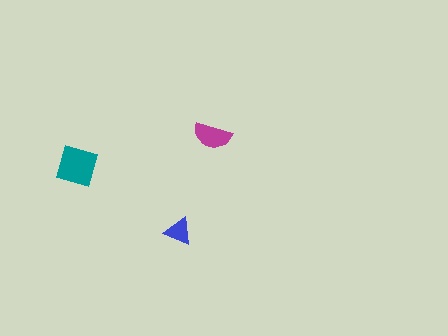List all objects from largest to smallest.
The teal square, the magenta semicircle, the blue triangle.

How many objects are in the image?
There are 3 objects in the image.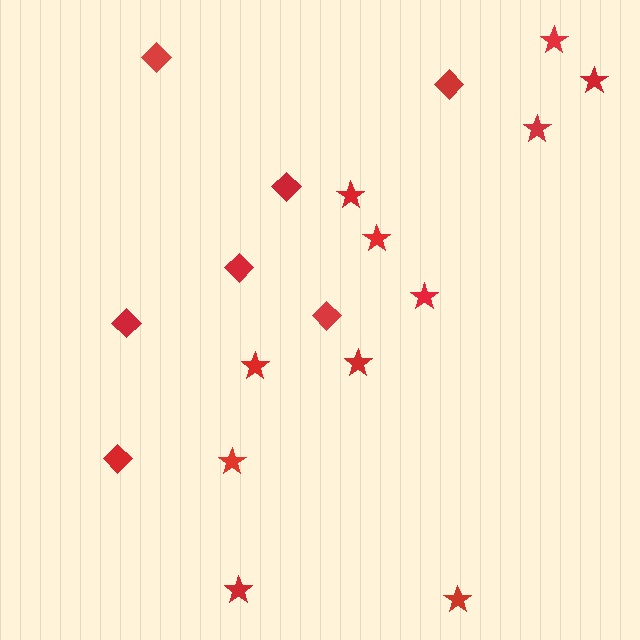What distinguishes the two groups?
There are 2 groups: one group of diamonds (7) and one group of stars (11).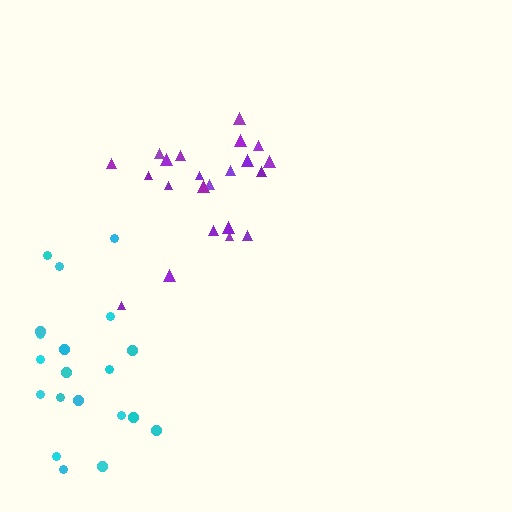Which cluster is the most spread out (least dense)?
Cyan.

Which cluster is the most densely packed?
Purple.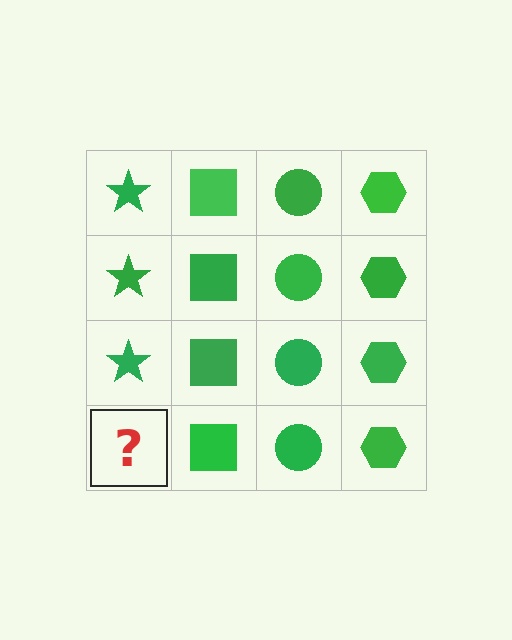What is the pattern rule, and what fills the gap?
The rule is that each column has a consistent shape. The gap should be filled with a green star.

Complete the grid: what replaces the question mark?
The question mark should be replaced with a green star.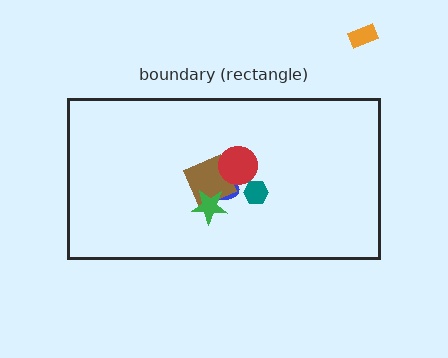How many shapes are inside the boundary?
5 inside, 1 outside.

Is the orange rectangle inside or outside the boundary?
Outside.